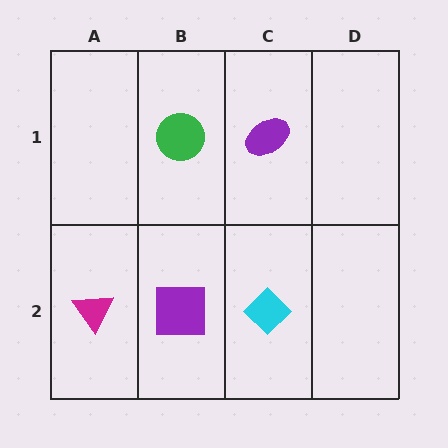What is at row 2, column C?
A cyan diamond.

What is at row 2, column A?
A magenta triangle.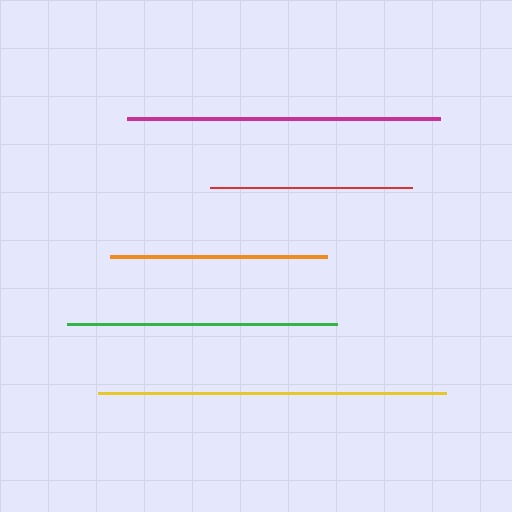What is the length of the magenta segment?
The magenta segment is approximately 313 pixels long.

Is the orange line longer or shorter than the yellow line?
The yellow line is longer than the orange line.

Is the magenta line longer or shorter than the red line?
The magenta line is longer than the red line.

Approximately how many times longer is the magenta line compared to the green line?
The magenta line is approximately 1.2 times the length of the green line.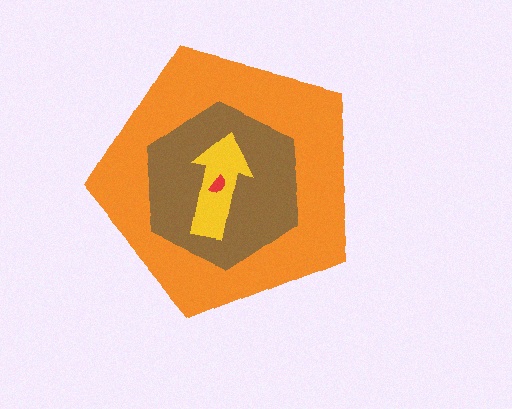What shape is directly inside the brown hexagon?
The yellow arrow.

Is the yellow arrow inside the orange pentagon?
Yes.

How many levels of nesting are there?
4.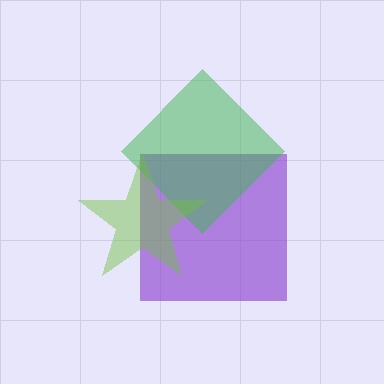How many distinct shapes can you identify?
There are 3 distinct shapes: a purple square, a green diamond, a lime star.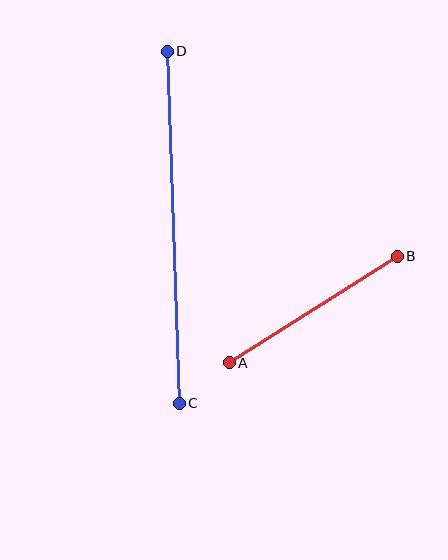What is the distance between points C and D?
The distance is approximately 352 pixels.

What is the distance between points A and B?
The distance is approximately 199 pixels.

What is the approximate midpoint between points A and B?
The midpoint is at approximately (313, 310) pixels.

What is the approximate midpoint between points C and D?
The midpoint is at approximately (173, 227) pixels.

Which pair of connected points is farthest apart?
Points C and D are farthest apart.